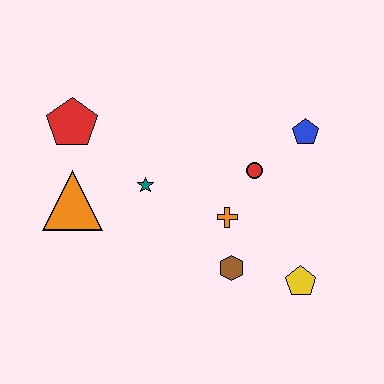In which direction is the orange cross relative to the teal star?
The orange cross is to the right of the teal star.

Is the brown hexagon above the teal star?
No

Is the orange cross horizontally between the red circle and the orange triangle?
Yes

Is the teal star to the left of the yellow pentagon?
Yes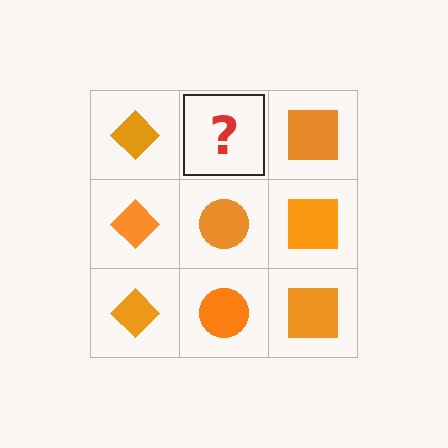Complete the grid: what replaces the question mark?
The question mark should be replaced with an orange circle.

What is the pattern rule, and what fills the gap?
The rule is that each column has a consistent shape. The gap should be filled with an orange circle.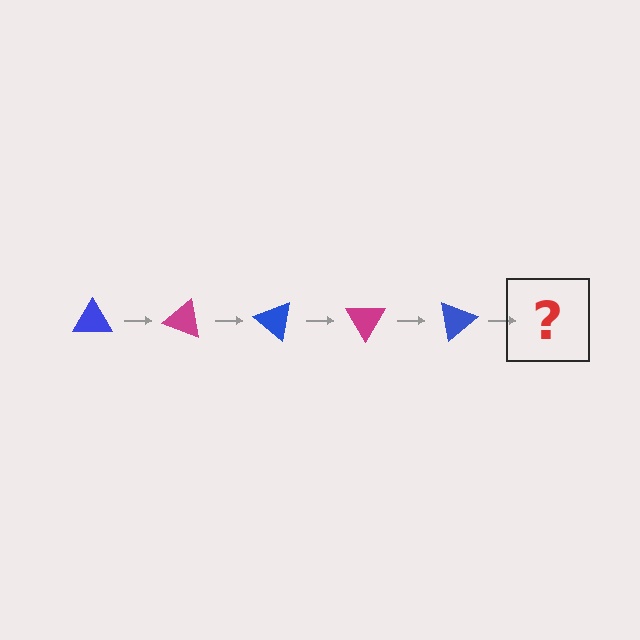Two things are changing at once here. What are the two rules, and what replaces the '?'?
The two rules are that it rotates 20 degrees each step and the color cycles through blue and magenta. The '?' should be a magenta triangle, rotated 100 degrees from the start.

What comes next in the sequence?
The next element should be a magenta triangle, rotated 100 degrees from the start.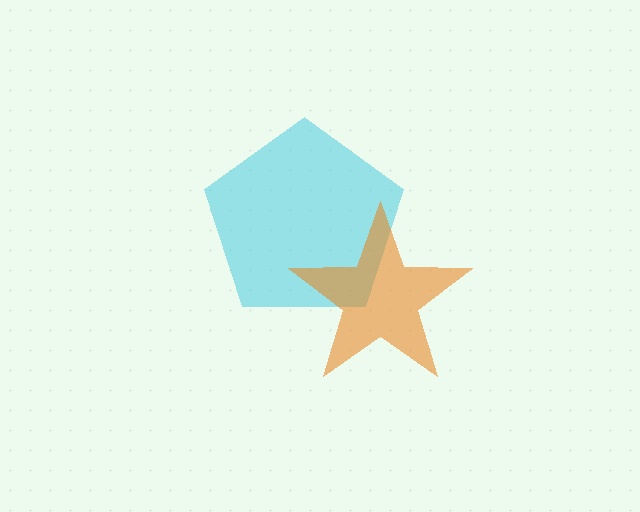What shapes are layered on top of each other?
The layered shapes are: a cyan pentagon, an orange star.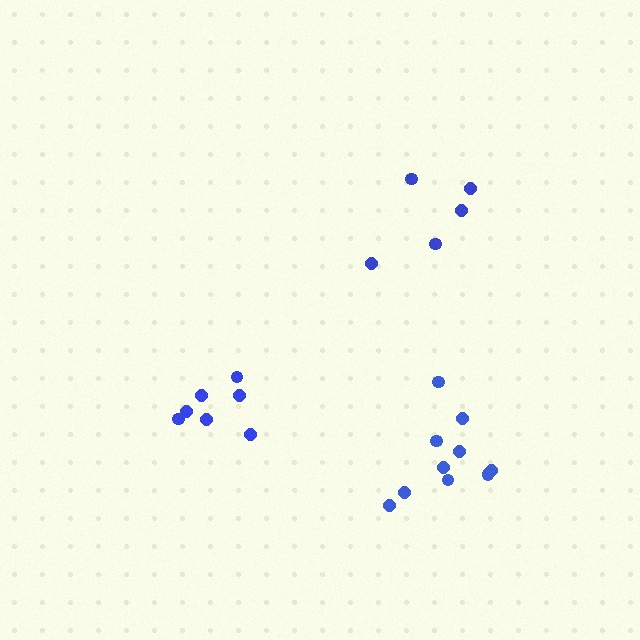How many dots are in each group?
Group 1: 10 dots, Group 2: 7 dots, Group 3: 5 dots (22 total).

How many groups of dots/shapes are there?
There are 3 groups.